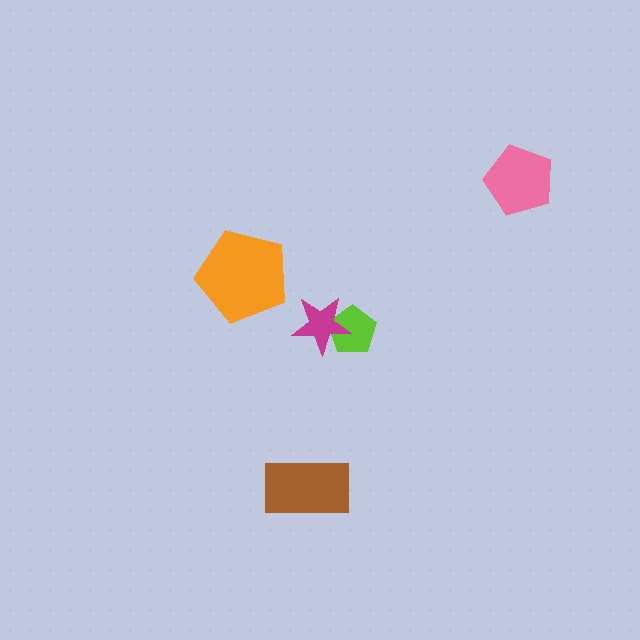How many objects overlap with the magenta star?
1 object overlaps with the magenta star.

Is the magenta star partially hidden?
No, no other shape covers it.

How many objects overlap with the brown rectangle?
0 objects overlap with the brown rectangle.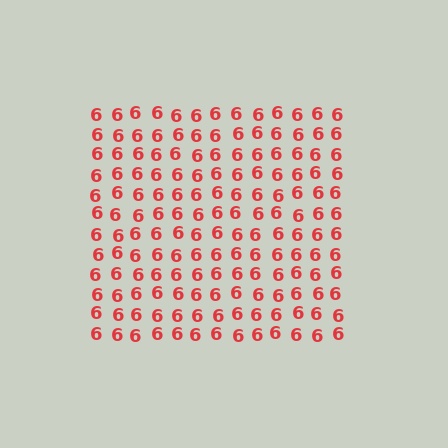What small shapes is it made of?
It is made of small digit 6's.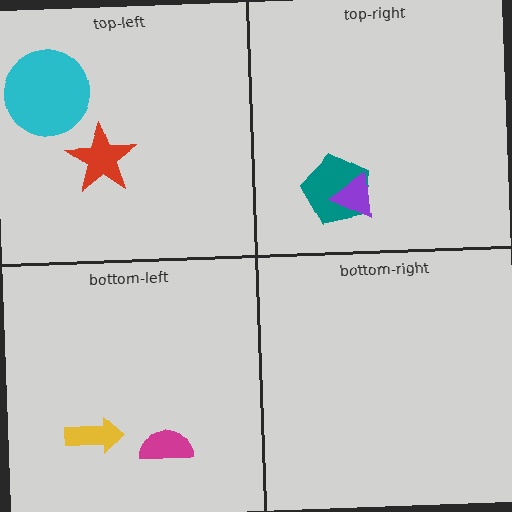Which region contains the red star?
The top-left region.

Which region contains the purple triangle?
The top-right region.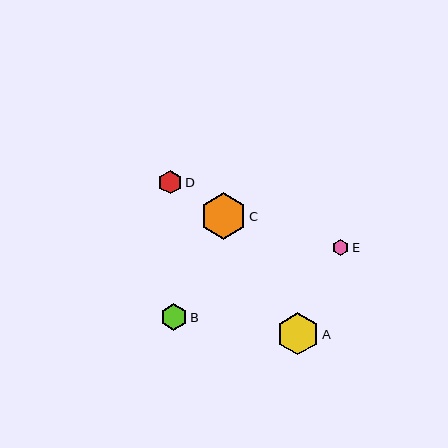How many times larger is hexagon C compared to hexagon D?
Hexagon C is approximately 2.0 times the size of hexagon D.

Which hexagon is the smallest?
Hexagon E is the smallest with a size of approximately 16 pixels.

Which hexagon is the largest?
Hexagon C is the largest with a size of approximately 46 pixels.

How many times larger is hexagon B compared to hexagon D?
Hexagon B is approximately 1.2 times the size of hexagon D.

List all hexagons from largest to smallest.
From largest to smallest: C, A, B, D, E.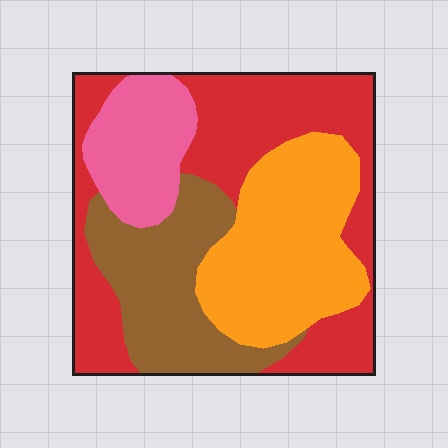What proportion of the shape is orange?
Orange covers roughly 30% of the shape.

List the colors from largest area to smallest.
From largest to smallest: red, orange, brown, pink.